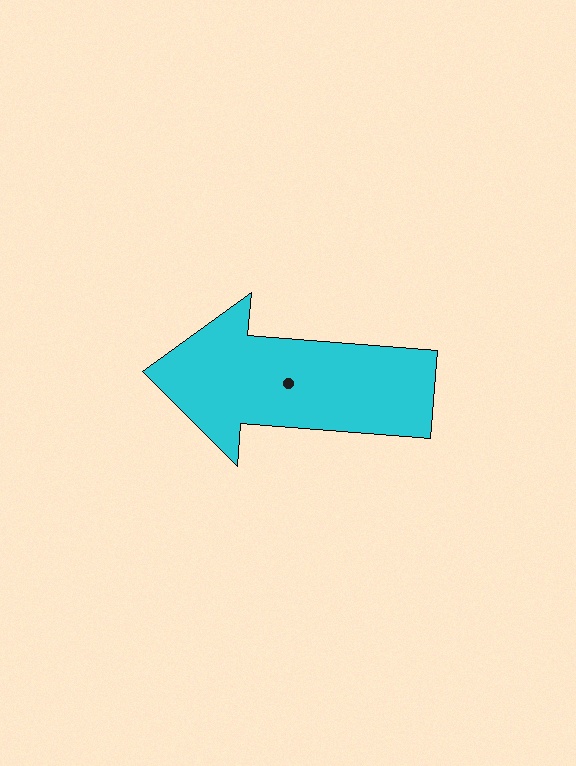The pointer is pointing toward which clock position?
Roughly 9 o'clock.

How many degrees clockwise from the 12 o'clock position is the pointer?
Approximately 275 degrees.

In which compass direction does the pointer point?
West.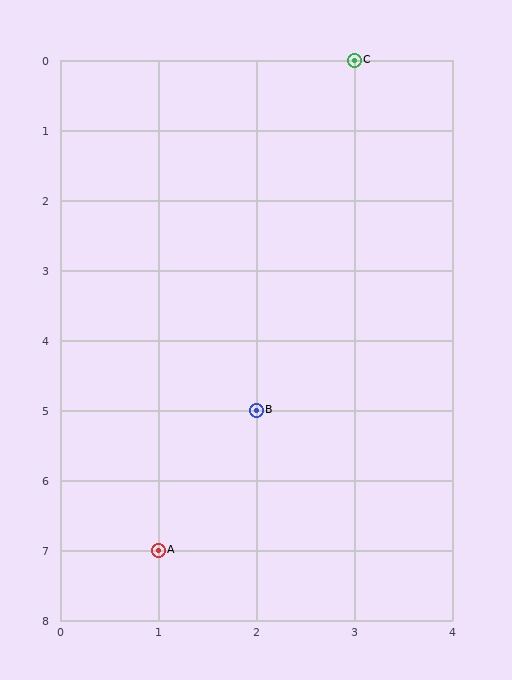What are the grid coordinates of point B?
Point B is at grid coordinates (2, 5).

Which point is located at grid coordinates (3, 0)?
Point C is at (3, 0).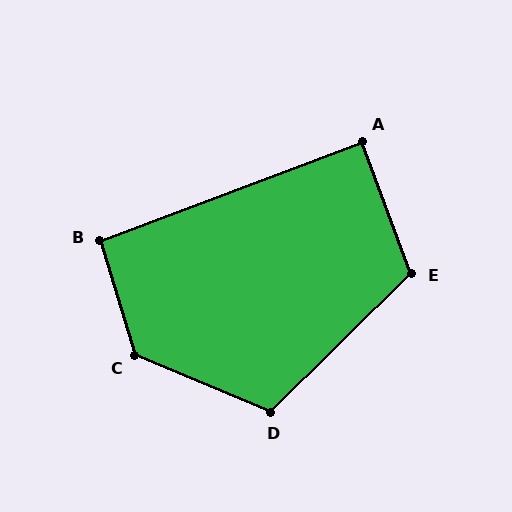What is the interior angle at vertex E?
Approximately 114 degrees (obtuse).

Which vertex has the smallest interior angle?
A, at approximately 90 degrees.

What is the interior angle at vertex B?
Approximately 94 degrees (approximately right).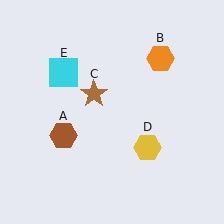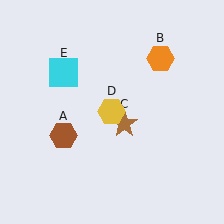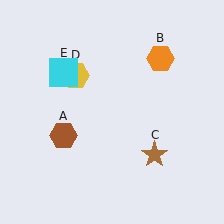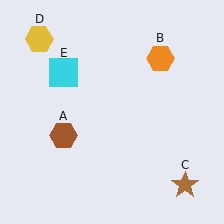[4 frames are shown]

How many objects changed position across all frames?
2 objects changed position: brown star (object C), yellow hexagon (object D).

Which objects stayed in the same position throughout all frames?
Brown hexagon (object A) and orange hexagon (object B) and cyan square (object E) remained stationary.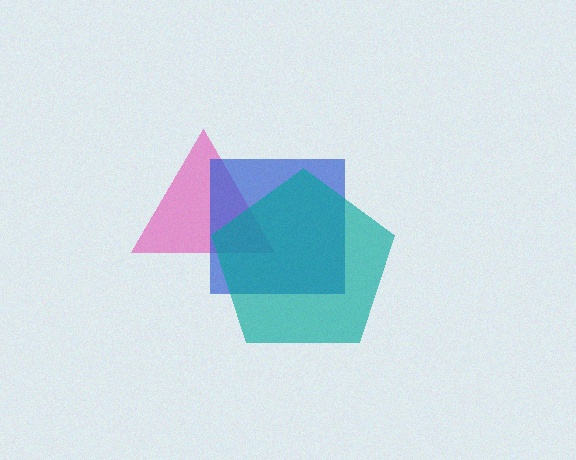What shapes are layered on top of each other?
The layered shapes are: a pink triangle, a blue square, a teal pentagon.